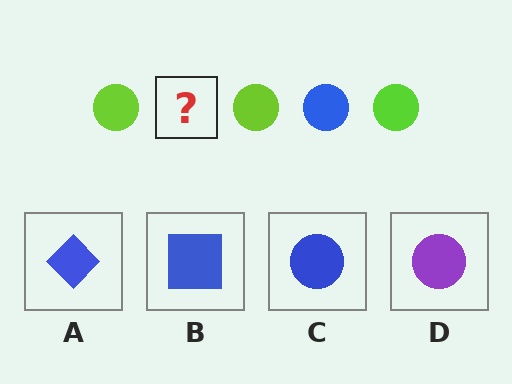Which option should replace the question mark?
Option C.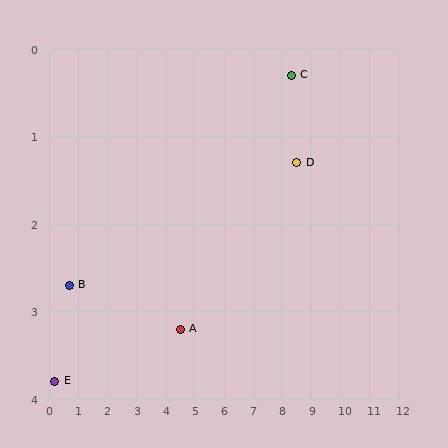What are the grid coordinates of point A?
Point A is at approximately (4.5, 3.2).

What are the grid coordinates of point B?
Point B is at approximately (0.7, 2.7).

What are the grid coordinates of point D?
Point D is at approximately (8.5, 1.3).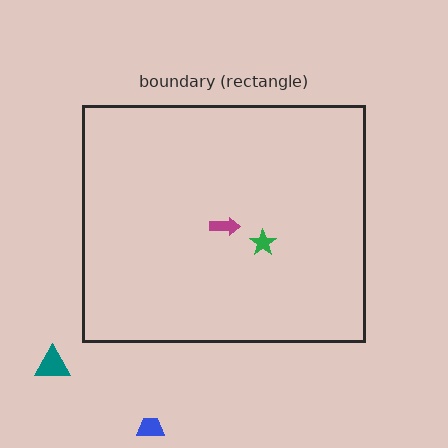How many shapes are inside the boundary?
2 inside, 2 outside.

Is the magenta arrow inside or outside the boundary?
Inside.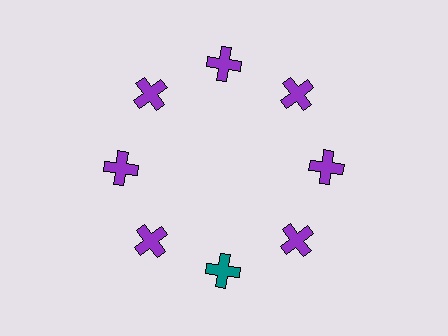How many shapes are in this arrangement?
There are 8 shapes arranged in a ring pattern.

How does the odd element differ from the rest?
It has a different color: teal instead of purple.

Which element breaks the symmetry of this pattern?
The teal cross at roughly the 6 o'clock position breaks the symmetry. All other shapes are purple crosses.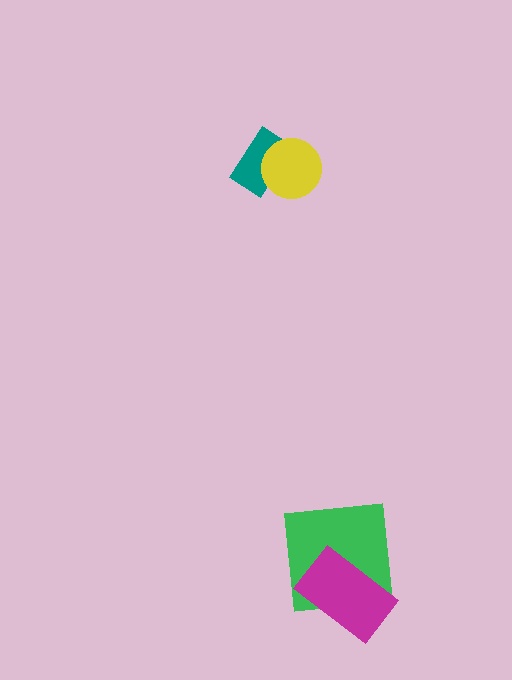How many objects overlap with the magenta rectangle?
1 object overlaps with the magenta rectangle.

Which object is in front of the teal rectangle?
The yellow circle is in front of the teal rectangle.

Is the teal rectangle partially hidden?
Yes, it is partially covered by another shape.